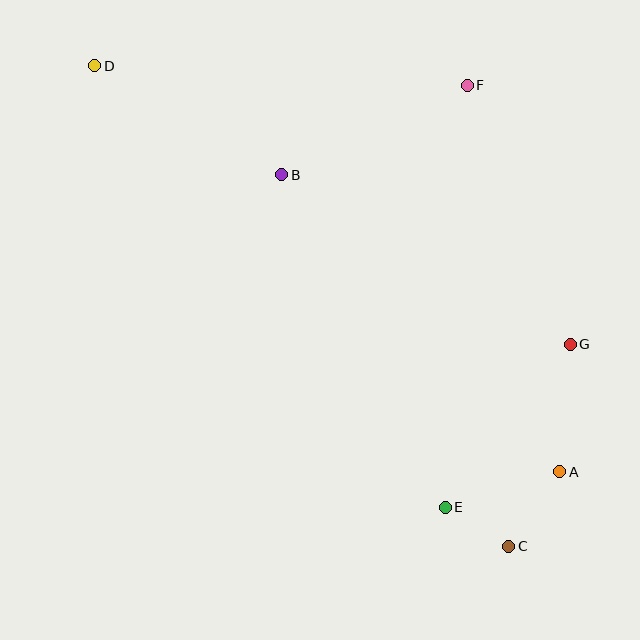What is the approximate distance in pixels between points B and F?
The distance between B and F is approximately 206 pixels.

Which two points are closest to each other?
Points C and E are closest to each other.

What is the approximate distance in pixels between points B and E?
The distance between B and E is approximately 370 pixels.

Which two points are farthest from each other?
Points C and D are farthest from each other.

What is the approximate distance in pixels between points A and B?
The distance between A and B is approximately 407 pixels.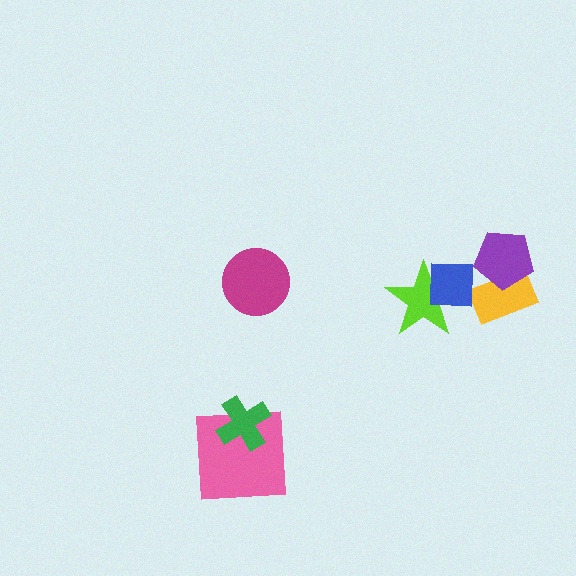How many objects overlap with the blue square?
2 objects overlap with the blue square.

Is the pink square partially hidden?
Yes, it is partially covered by another shape.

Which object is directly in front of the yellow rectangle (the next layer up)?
The purple pentagon is directly in front of the yellow rectangle.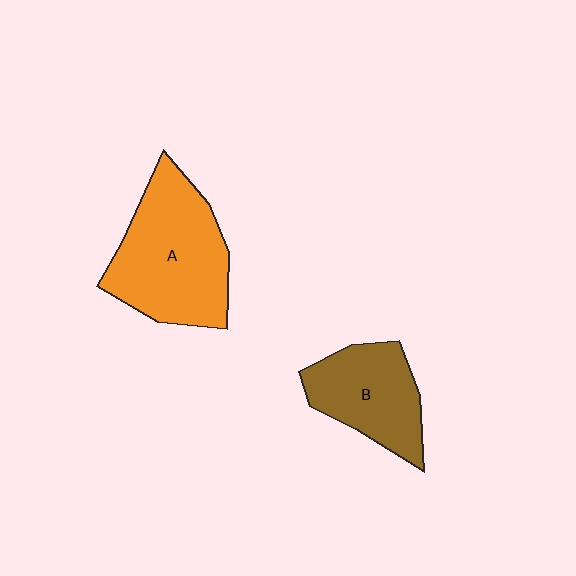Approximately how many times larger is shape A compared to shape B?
Approximately 1.5 times.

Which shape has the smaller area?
Shape B (brown).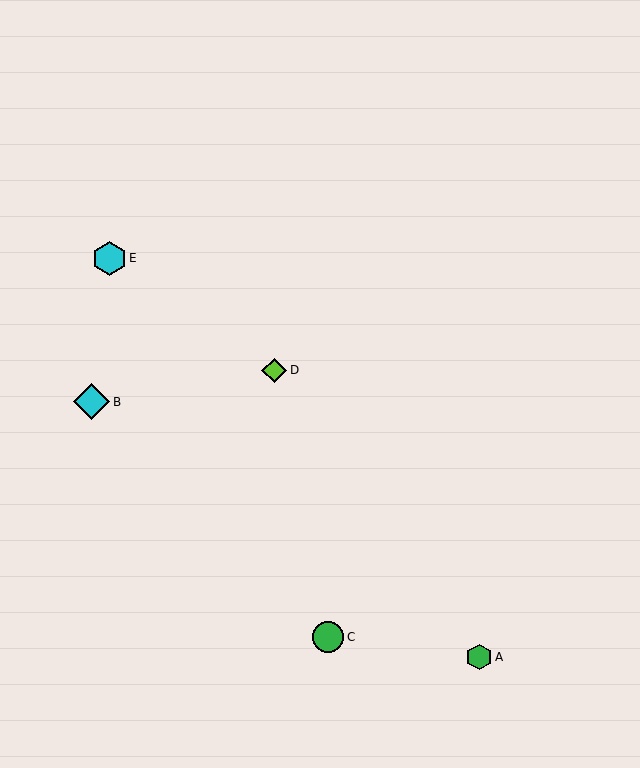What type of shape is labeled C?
Shape C is a green circle.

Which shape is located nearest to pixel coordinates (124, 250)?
The cyan hexagon (labeled E) at (110, 258) is nearest to that location.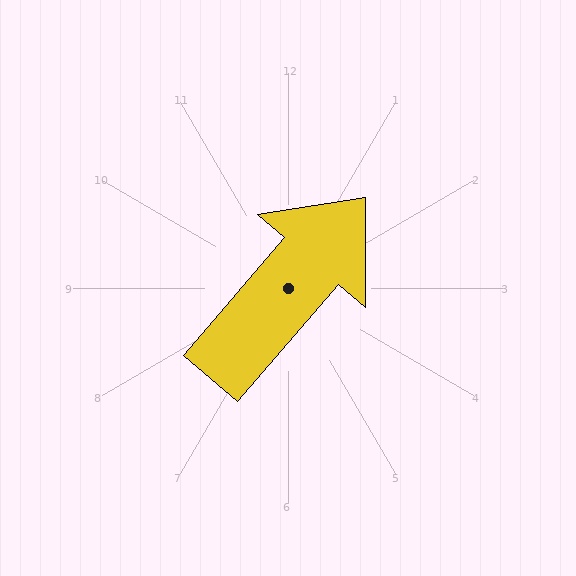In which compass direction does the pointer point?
Northeast.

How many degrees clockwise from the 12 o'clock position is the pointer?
Approximately 41 degrees.